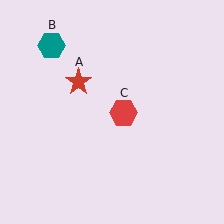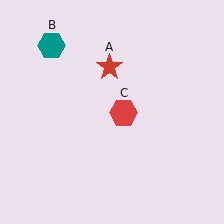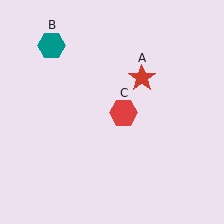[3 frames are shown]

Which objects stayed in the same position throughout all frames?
Teal hexagon (object B) and red hexagon (object C) remained stationary.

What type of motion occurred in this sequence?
The red star (object A) rotated clockwise around the center of the scene.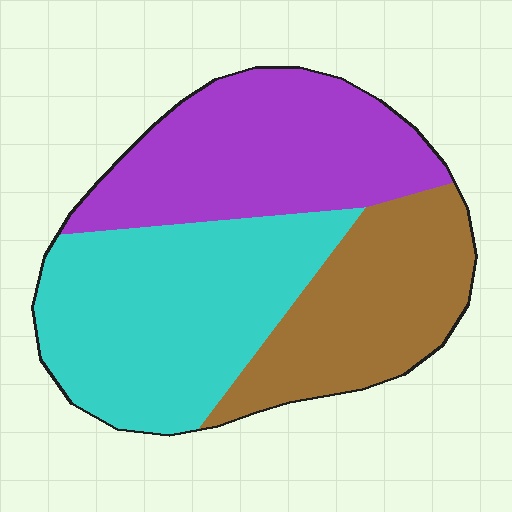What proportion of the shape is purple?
Purple covers about 35% of the shape.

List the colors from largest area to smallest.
From largest to smallest: cyan, purple, brown.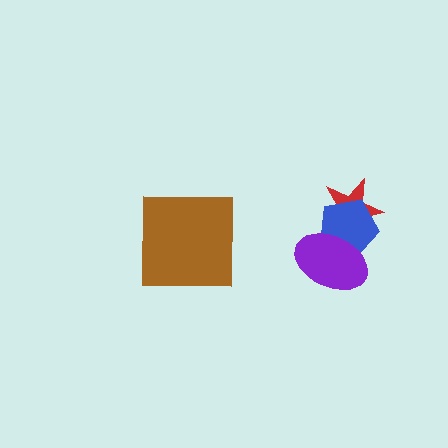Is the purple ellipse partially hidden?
No, no other shape covers it.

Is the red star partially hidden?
Yes, it is partially covered by another shape.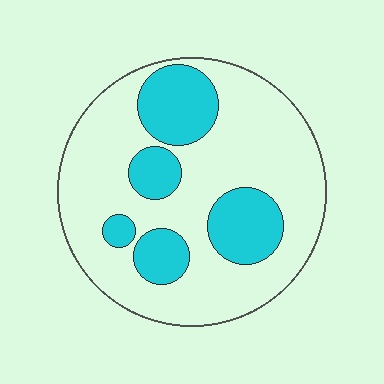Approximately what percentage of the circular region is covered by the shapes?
Approximately 25%.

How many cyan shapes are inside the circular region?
5.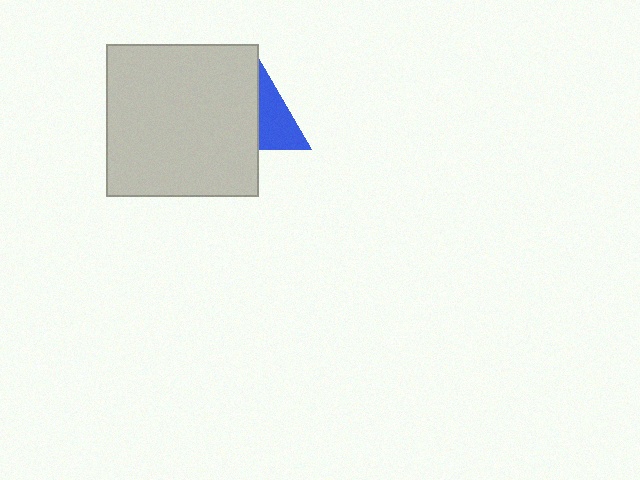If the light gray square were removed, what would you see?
You would see the complete blue triangle.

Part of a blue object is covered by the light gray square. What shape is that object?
It is a triangle.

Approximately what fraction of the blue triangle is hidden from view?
Roughly 54% of the blue triangle is hidden behind the light gray square.